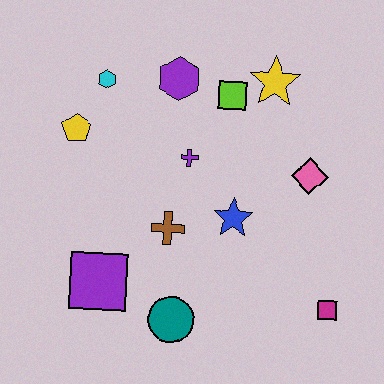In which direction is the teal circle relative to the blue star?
The teal circle is below the blue star.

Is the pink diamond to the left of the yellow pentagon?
No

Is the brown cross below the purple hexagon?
Yes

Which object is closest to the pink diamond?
The blue star is closest to the pink diamond.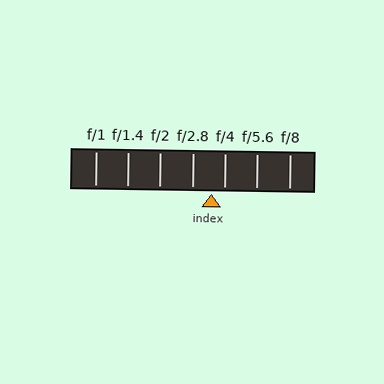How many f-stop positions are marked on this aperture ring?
There are 7 f-stop positions marked.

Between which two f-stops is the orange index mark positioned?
The index mark is between f/2.8 and f/4.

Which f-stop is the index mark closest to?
The index mark is closest to f/4.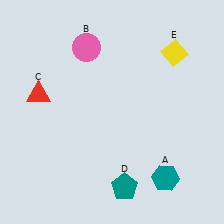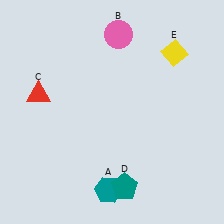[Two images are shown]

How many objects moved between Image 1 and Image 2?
2 objects moved between the two images.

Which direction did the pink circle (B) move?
The pink circle (B) moved right.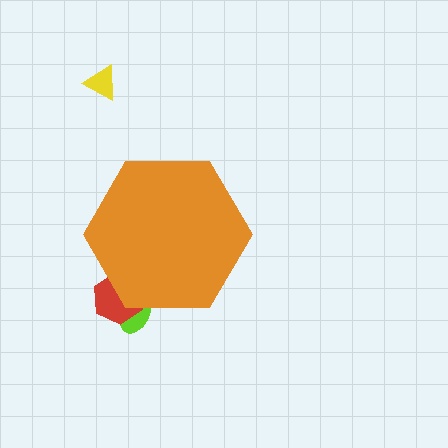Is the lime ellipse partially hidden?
Yes, the lime ellipse is partially hidden behind the orange hexagon.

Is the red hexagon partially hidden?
Yes, the red hexagon is partially hidden behind the orange hexagon.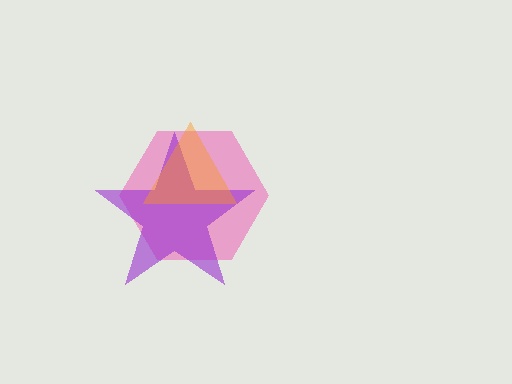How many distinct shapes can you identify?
There are 3 distinct shapes: a pink hexagon, a purple star, an orange triangle.